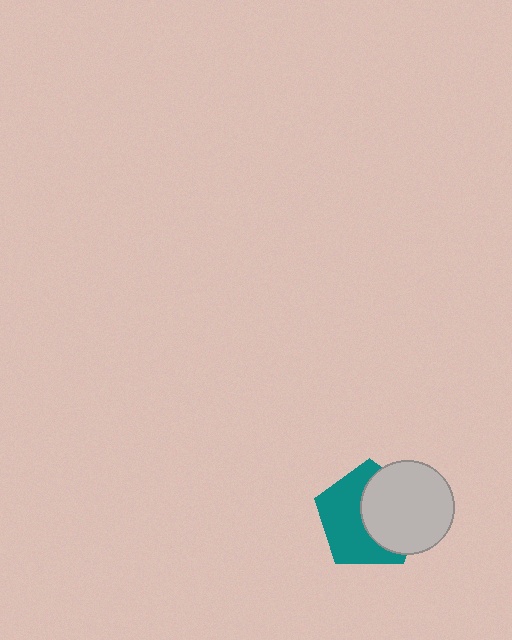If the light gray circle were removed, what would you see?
You would see the complete teal pentagon.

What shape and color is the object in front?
The object in front is a light gray circle.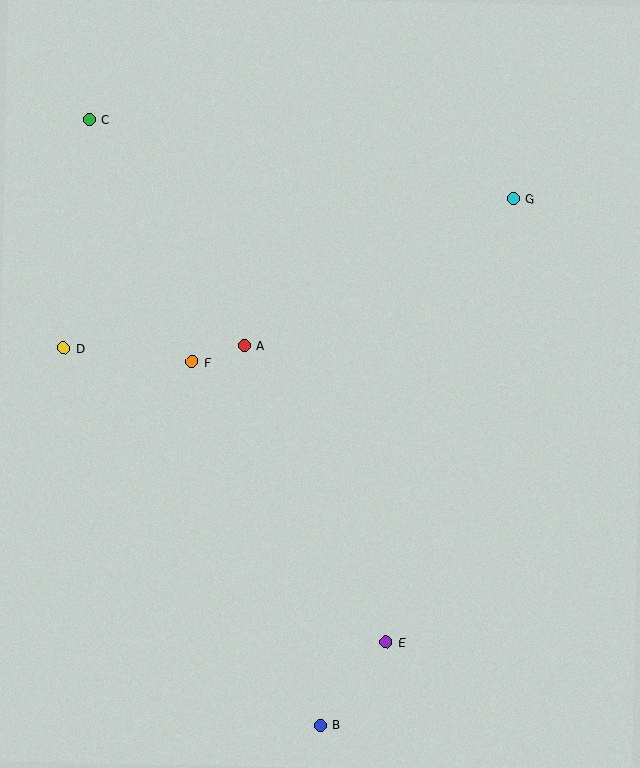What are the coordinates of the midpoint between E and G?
The midpoint between E and G is at (450, 421).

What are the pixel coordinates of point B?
Point B is at (320, 725).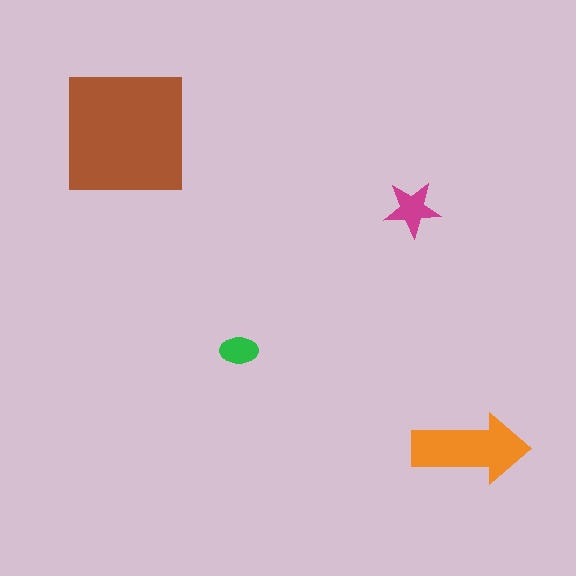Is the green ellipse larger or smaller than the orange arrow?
Smaller.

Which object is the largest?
The brown square.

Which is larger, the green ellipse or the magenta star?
The magenta star.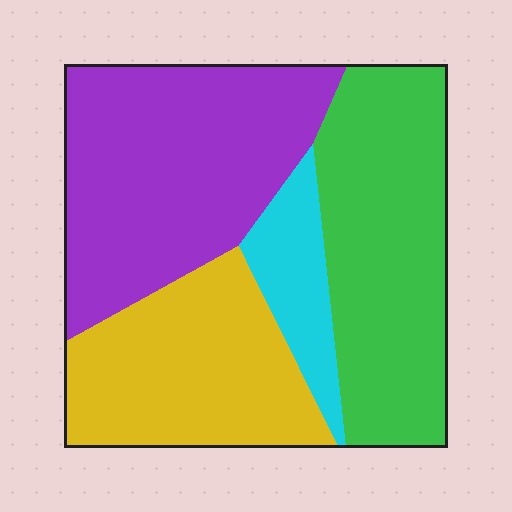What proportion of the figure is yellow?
Yellow takes up about one quarter (1/4) of the figure.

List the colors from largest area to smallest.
From largest to smallest: purple, green, yellow, cyan.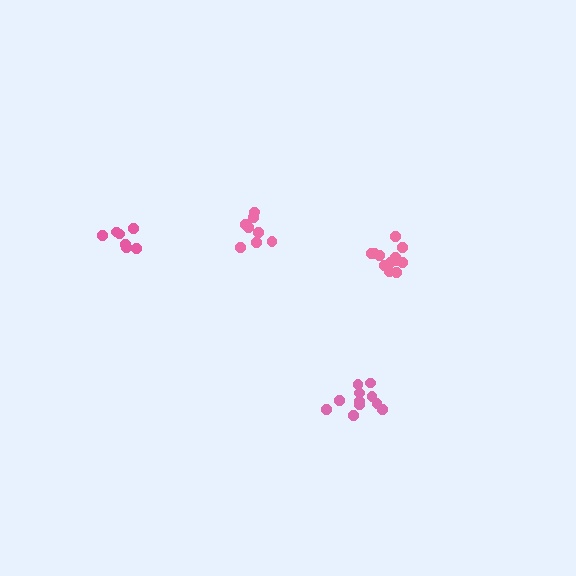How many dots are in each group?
Group 1: 12 dots, Group 2: 11 dots, Group 3: 8 dots, Group 4: 8 dots (39 total).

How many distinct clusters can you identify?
There are 4 distinct clusters.